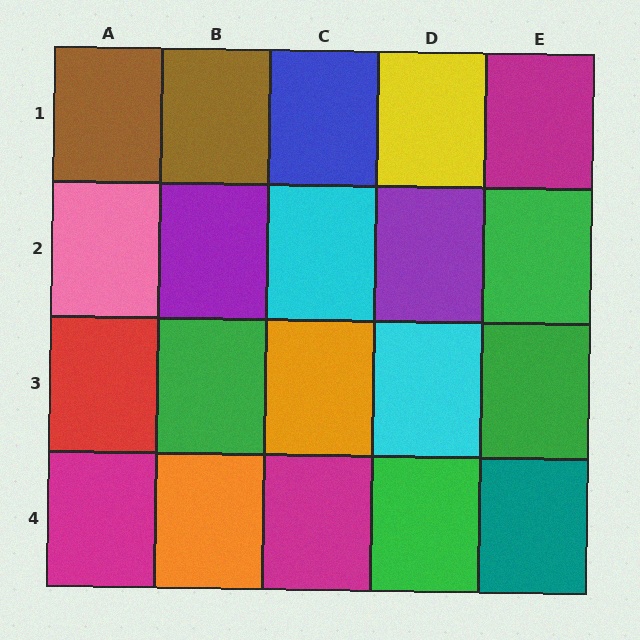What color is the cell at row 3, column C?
Orange.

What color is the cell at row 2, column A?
Pink.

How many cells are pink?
1 cell is pink.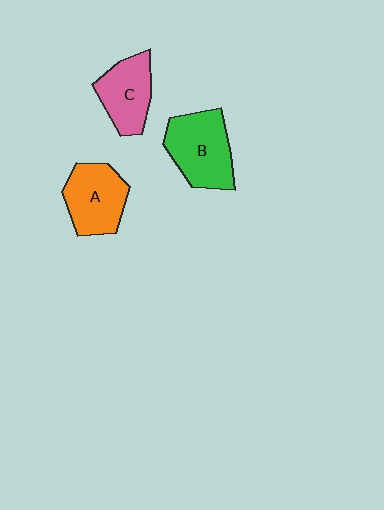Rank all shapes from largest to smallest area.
From largest to smallest: B (green), A (orange), C (pink).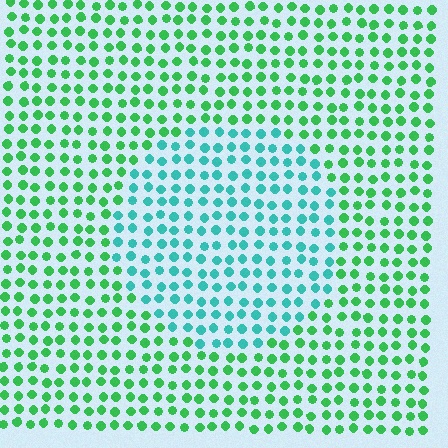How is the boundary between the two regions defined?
The boundary is defined purely by a slight shift in hue (about 43 degrees). Spacing, size, and orientation are identical on both sides.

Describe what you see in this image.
The image is filled with small green elements in a uniform arrangement. A circle-shaped region is visible where the elements are tinted to a slightly different hue, forming a subtle color boundary.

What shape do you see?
I see a circle.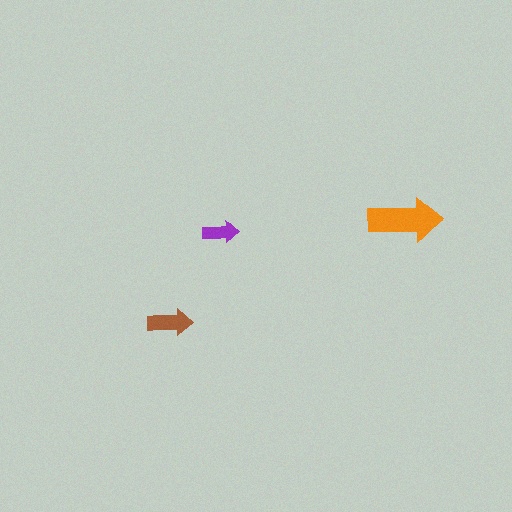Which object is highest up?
The orange arrow is topmost.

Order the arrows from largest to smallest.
the orange one, the brown one, the purple one.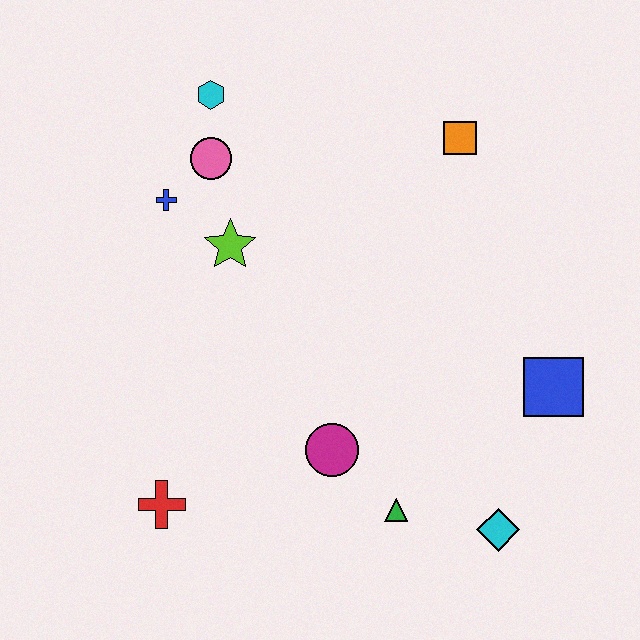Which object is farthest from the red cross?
The orange square is farthest from the red cross.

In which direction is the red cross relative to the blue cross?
The red cross is below the blue cross.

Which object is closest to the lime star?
The blue cross is closest to the lime star.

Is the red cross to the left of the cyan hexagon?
Yes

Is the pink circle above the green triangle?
Yes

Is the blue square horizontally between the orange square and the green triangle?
No